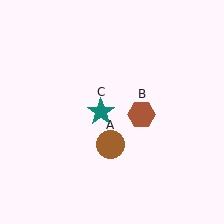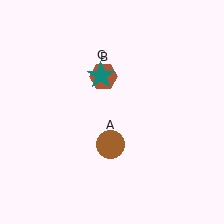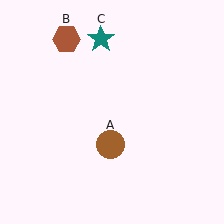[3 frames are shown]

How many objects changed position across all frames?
2 objects changed position: brown hexagon (object B), teal star (object C).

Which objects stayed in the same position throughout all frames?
Brown circle (object A) remained stationary.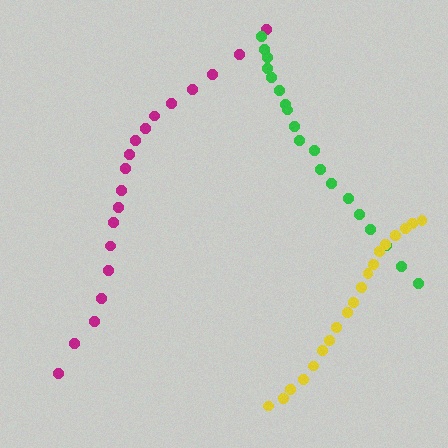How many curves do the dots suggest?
There are 3 distinct paths.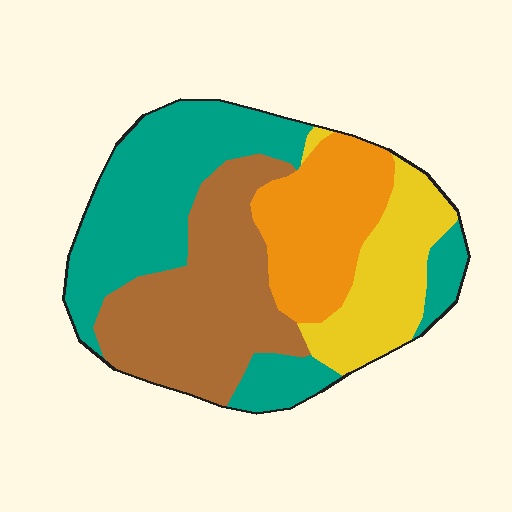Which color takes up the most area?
Teal, at roughly 35%.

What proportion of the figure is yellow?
Yellow takes up less than a quarter of the figure.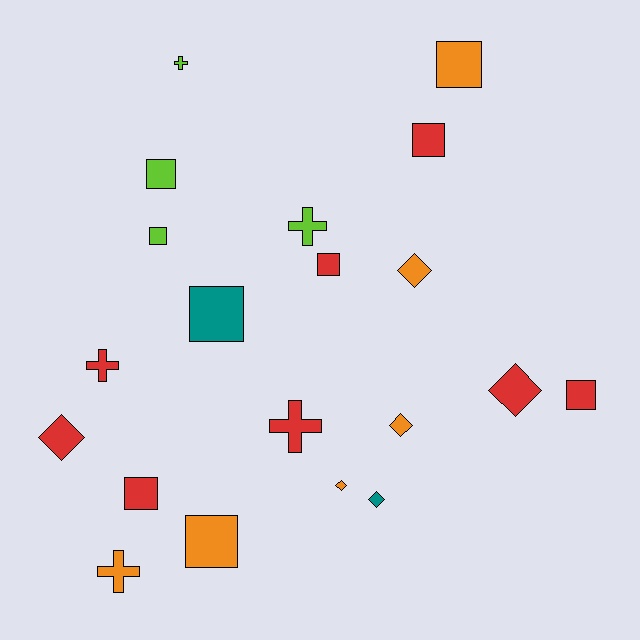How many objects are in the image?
There are 20 objects.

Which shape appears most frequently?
Square, with 9 objects.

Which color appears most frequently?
Red, with 8 objects.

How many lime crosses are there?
There are 2 lime crosses.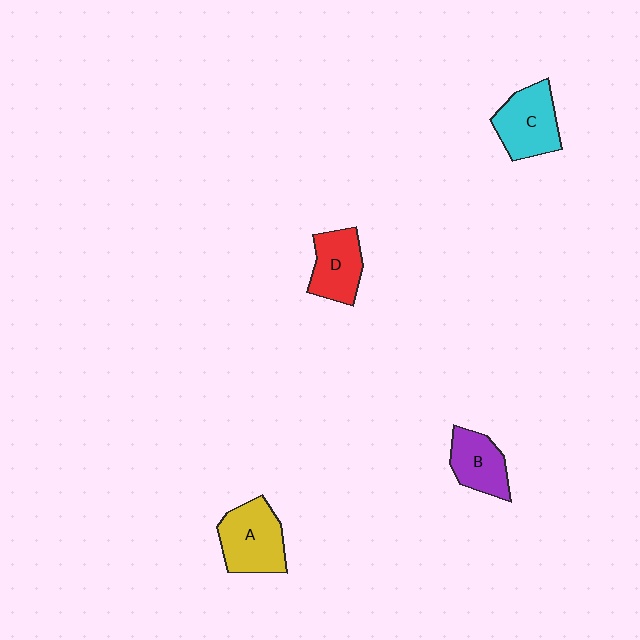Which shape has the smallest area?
Shape B (purple).